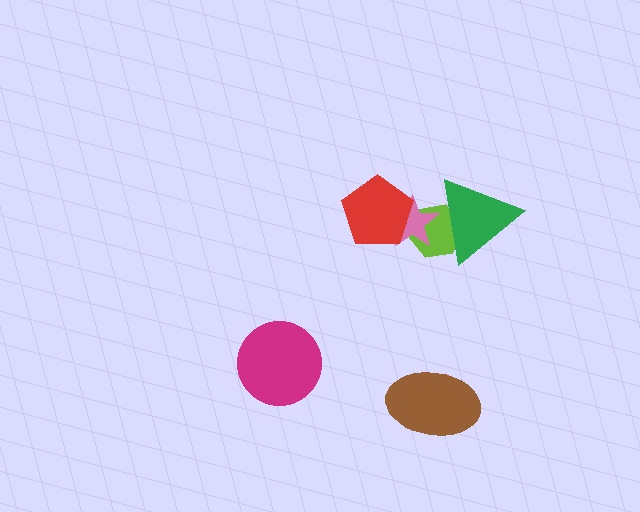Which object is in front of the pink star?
The red pentagon is in front of the pink star.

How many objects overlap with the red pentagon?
1 object overlaps with the red pentagon.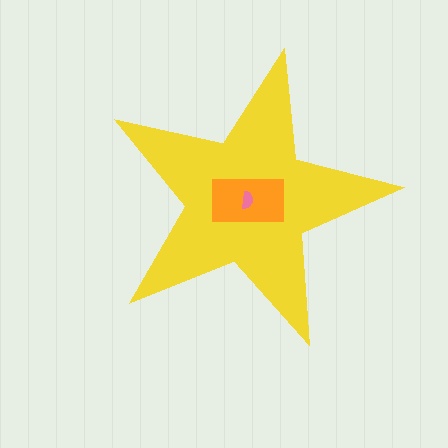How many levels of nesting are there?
3.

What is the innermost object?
The pink semicircle.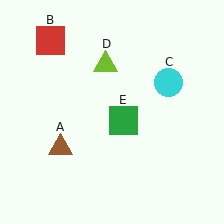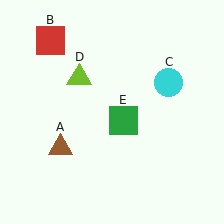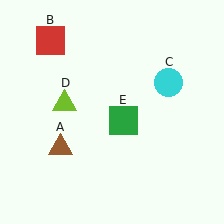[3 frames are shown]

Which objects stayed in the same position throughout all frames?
Brown triangle (object A) and red square (object B) and cyan circle (object C) and green square (object E) remained stationary.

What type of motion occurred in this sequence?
The lime triangle (object D) rotated counterclockwise around the center of the scene.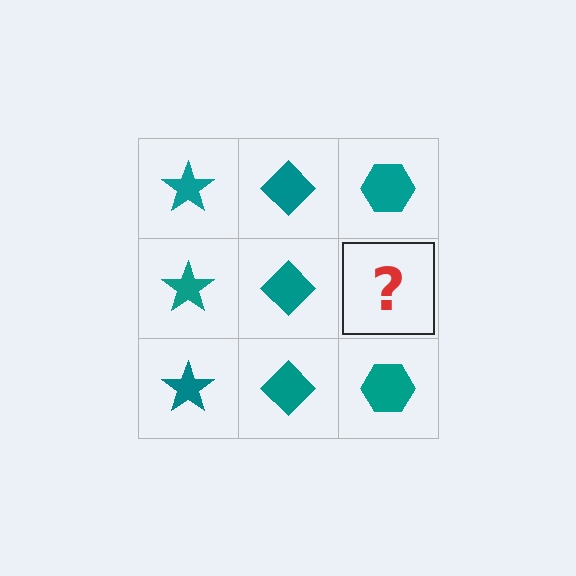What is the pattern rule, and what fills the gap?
The rule is that each column has a consistent shape. The gap should be filled with a teal hexagon.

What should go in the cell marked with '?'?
The missing cell should contain a teal hexagon.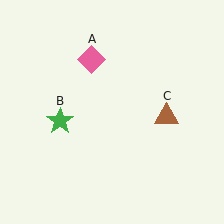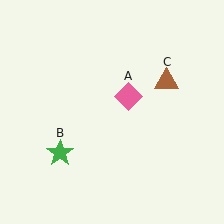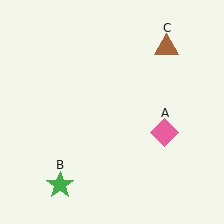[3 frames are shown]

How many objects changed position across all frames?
3 objects changed position: pink diamond (object A), green star (object B), brown triangle (object C).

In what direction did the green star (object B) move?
The green star (object B) moved down.